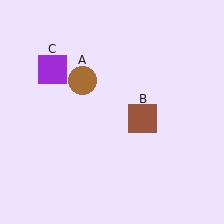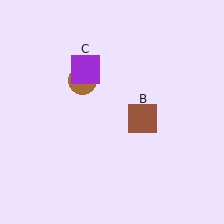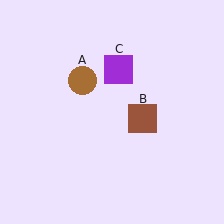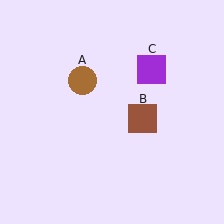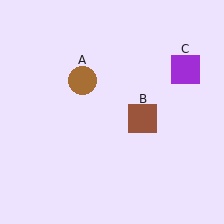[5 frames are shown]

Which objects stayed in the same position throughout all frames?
Brown circle (object A) and brown square (object B) remained stationary.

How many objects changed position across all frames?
1 object changed position: purple square (object C).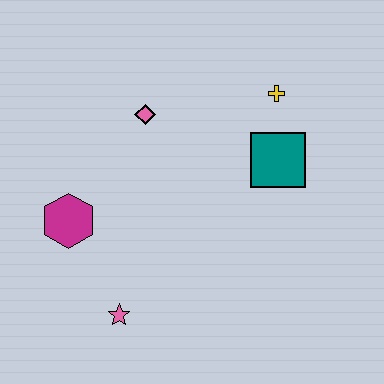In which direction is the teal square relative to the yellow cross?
The teal square is below the yellow cross.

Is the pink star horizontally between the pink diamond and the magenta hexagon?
Yes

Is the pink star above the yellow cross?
No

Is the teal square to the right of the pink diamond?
Yes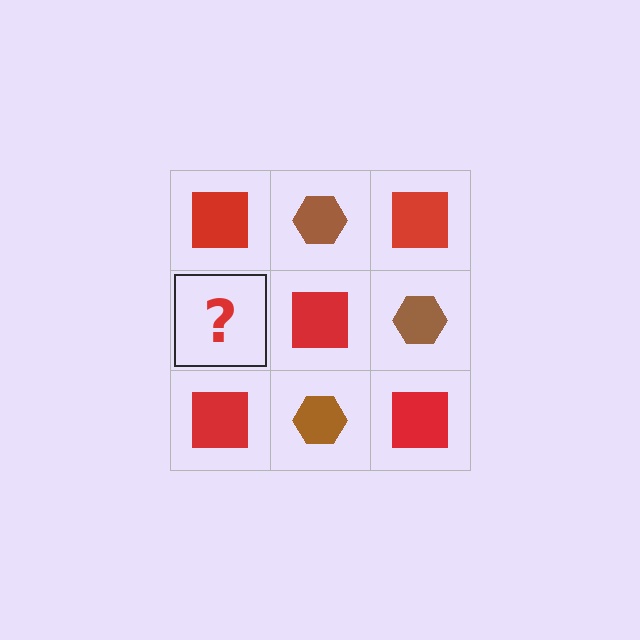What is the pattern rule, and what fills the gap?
The rule is that it alternates red square and brown hexagon in a checkerboard pattern. The gap should be filled with a brown hexagon.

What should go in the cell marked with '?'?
The missing cell should contain a brown hexagon.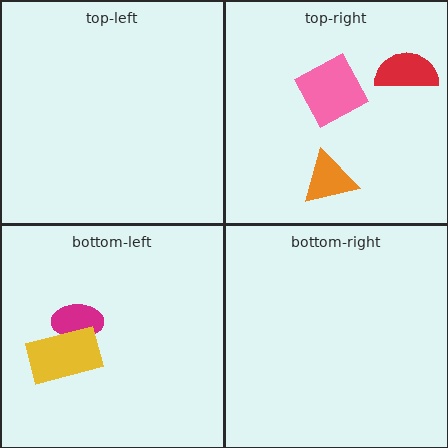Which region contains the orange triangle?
The top-right region.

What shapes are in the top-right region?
The pink square, the orange triangle, the red semicircle.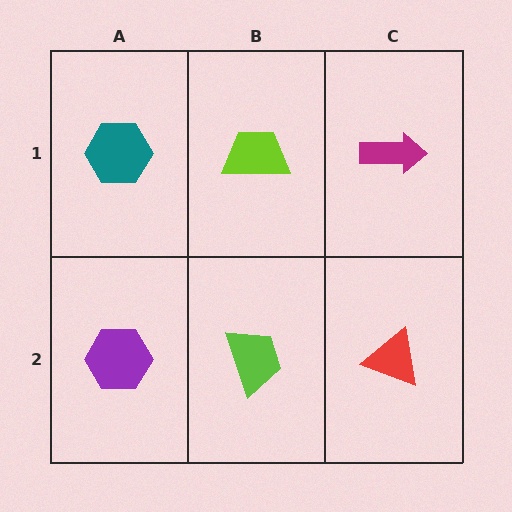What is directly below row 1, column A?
A purple hexagon.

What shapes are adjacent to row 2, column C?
A magenta arrow (row 1, column C), a lime trapezoid (row 2, column B).